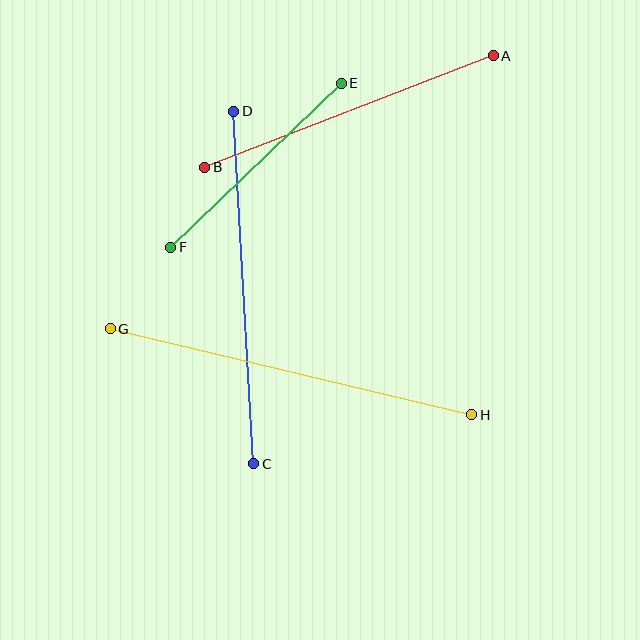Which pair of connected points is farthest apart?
Points G and H are farthest apart.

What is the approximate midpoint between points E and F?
The midpoint is at approximately (256, 165) pixels.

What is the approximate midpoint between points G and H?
The midpoint is at approximately (291, 372) pixels.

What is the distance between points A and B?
The distance is approximately 309 pixels.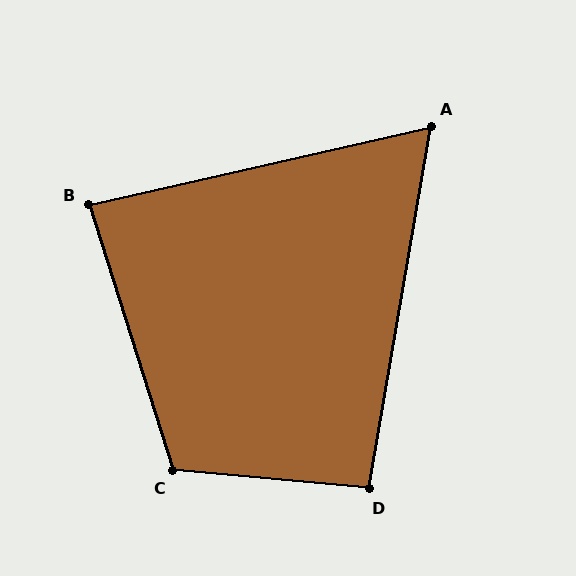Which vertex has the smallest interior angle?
A, at approximately 68 degrees.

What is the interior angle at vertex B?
Approximately 85 degrees (approximately right).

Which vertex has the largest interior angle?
C, at approximately 112 degrees.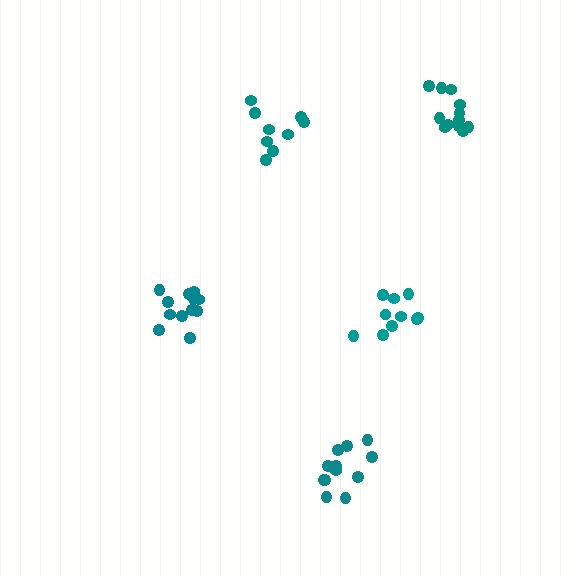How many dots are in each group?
Group 1: 9 dots, Group 2: 12 dots, Group 3: 12 dots, Group 4: 10 dots, Group 5: 12 dots (55 total).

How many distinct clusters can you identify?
There are 5 distinct clusters.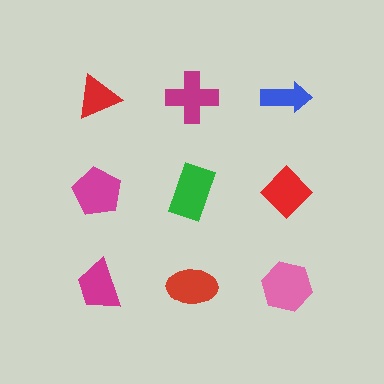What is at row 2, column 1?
A magenta pentagon.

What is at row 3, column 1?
A magenta trapezoid.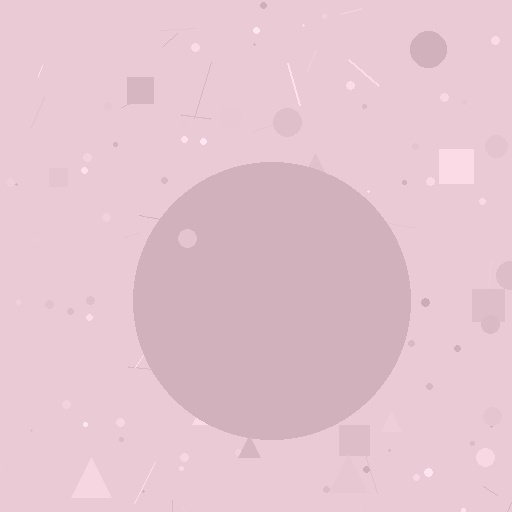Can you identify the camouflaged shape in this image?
The camouflaged shape is a circle.